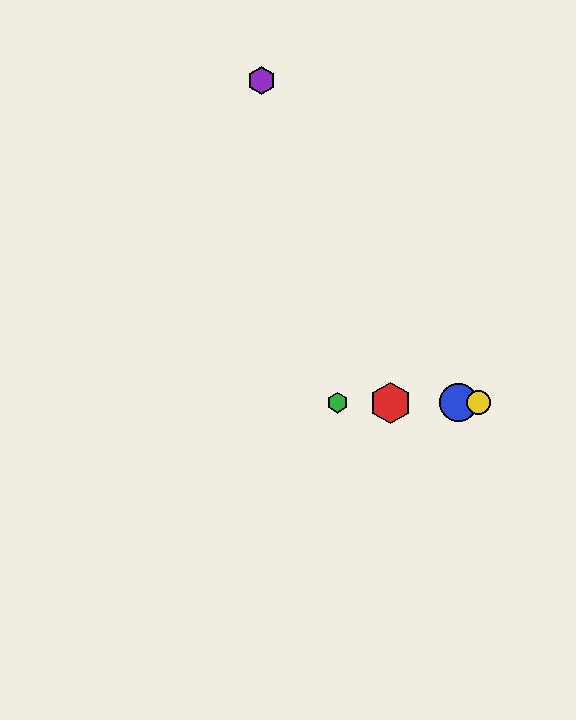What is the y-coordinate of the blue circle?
The blue circle is at y≈403.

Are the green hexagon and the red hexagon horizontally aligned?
Yes, both are at y≈403.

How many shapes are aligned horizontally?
4 shapes (the red hexagon, the blue circle, the green hexagon, the yellow circle) are aligned horizontally.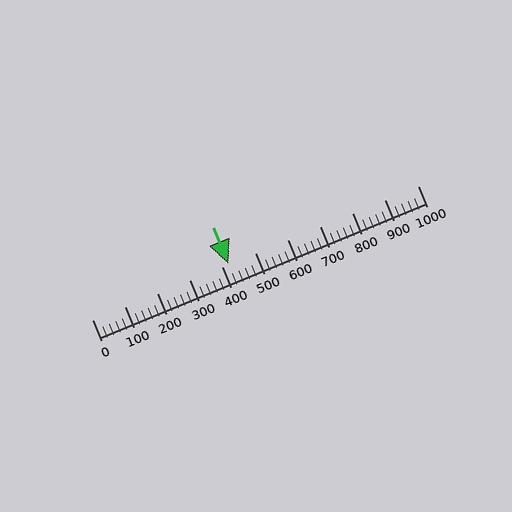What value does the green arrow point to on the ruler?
The green arrow points to approximately 420.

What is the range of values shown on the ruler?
The ruler shows values from 0 to 1000.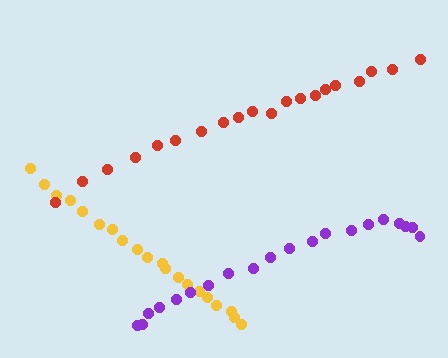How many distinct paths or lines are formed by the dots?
There are 3 distinct paths.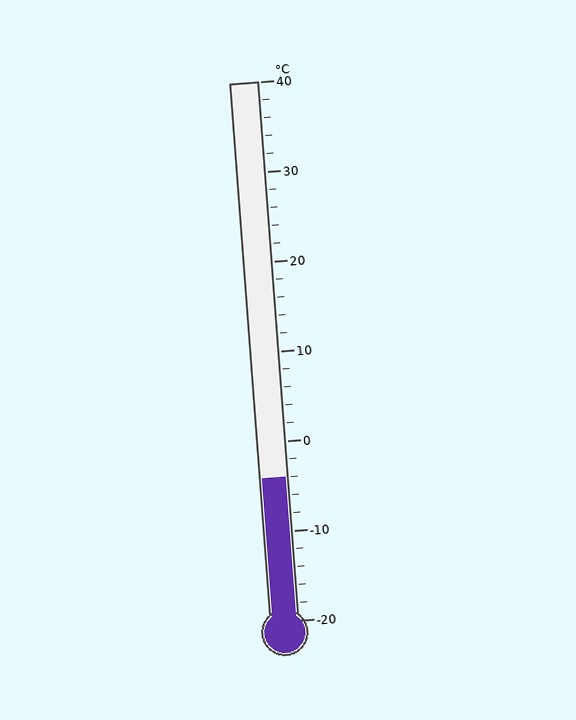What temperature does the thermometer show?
The thermometer shows approximately -4°C.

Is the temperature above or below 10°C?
The temperature is below 10°C.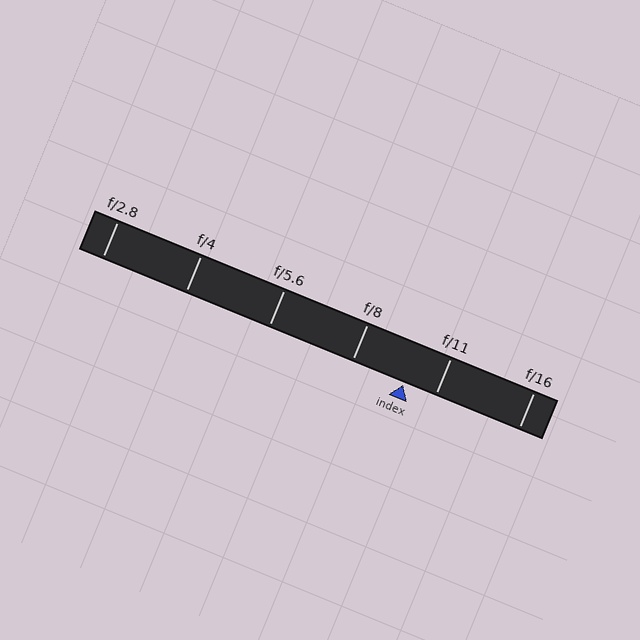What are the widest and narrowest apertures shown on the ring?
The widest aperture shown is f/2.8 and the narrowest is f/16.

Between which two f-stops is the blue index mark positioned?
The index mark is between f/8 and f/11.